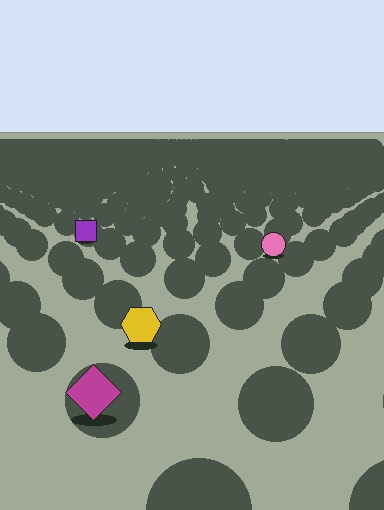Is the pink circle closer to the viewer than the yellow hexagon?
No. The yellow hexagon is closer — you can tell from the texture gradient: the ground texture is coarser near it.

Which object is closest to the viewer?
The magenta diamond is closest. The texture marks near it are larger and more spread out.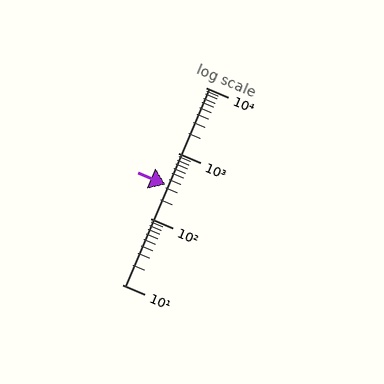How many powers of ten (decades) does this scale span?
The scale spans 3 decades, from 10 to 10000.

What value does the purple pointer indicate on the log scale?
The pointer indicates approximately 330.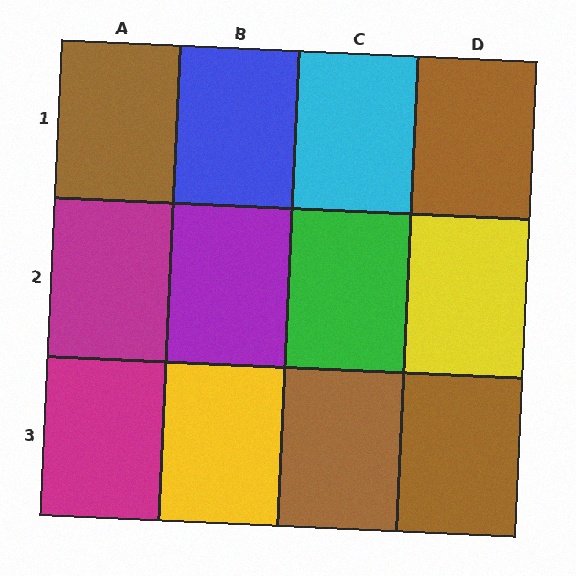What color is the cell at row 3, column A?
Magenta.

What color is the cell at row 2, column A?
Magenta.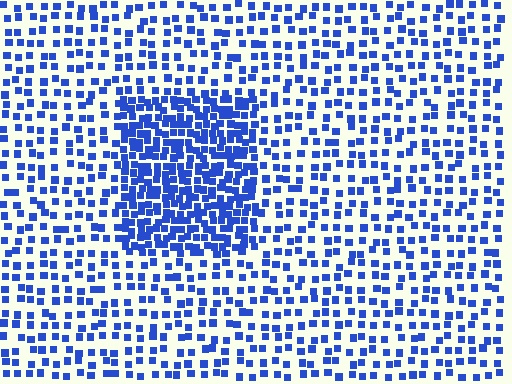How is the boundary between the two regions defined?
The boundary is defined by a change in element density (approximately 2.3x ratio). All elements are the same color, size, and shape.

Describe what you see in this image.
The image contains small blue elements arranged at two different densities. A rectangle-shaped region is visible where the elements are more densely packed than the surrounding area.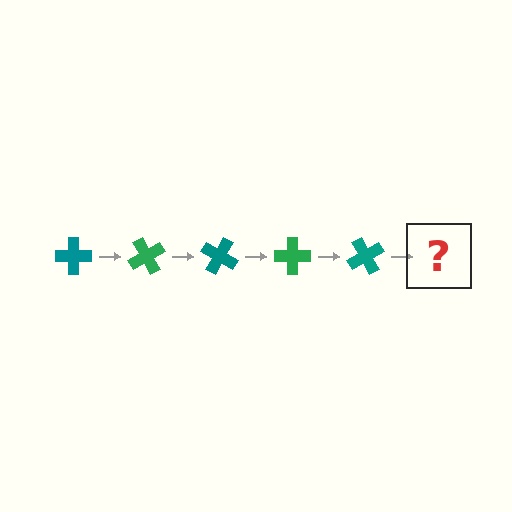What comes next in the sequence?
The next element should be a green cross, rotated 300 degrees from the start.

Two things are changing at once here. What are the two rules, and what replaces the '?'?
The two rules are that it rotates 60 degrees each step and the color cycles through teal and green. The '?' should be a green cross, rotated 300 degrees from the start.